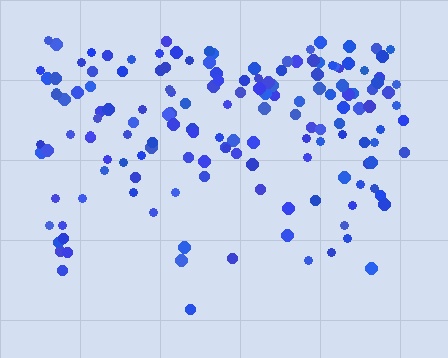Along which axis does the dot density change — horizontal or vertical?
Vertical.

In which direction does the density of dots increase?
From bottom to top, with the top side densest.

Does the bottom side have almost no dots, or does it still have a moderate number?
Still a moderate number, just noticeably fewer than the top.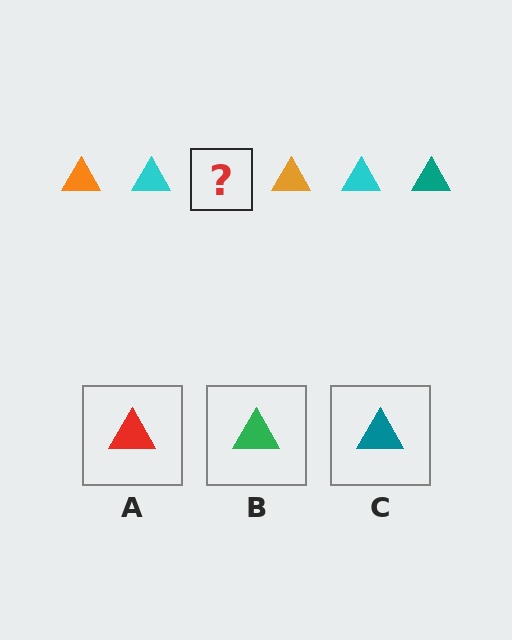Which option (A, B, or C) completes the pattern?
C.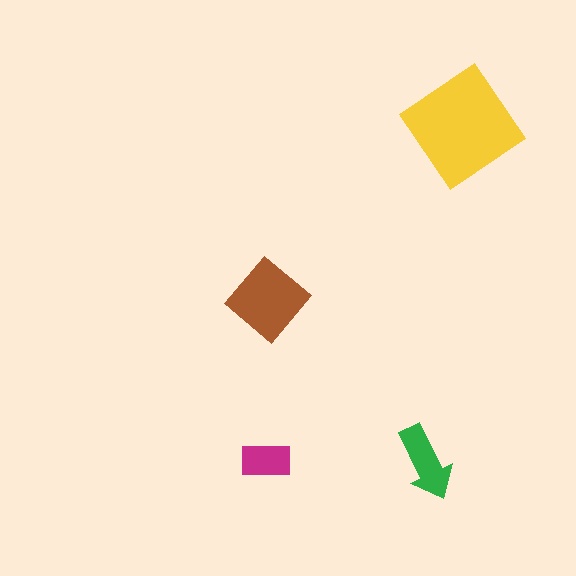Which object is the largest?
The yellow diamond.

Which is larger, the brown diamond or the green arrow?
The brown diamond.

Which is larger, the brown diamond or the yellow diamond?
The yellow diamond.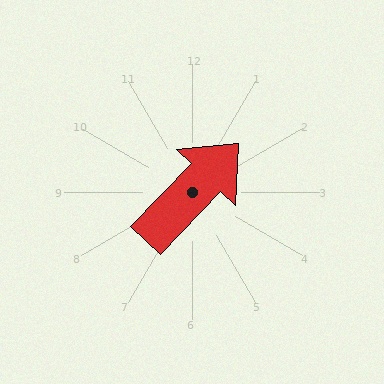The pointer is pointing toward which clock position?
Roughly 1 o'clock.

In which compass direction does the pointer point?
Northeast.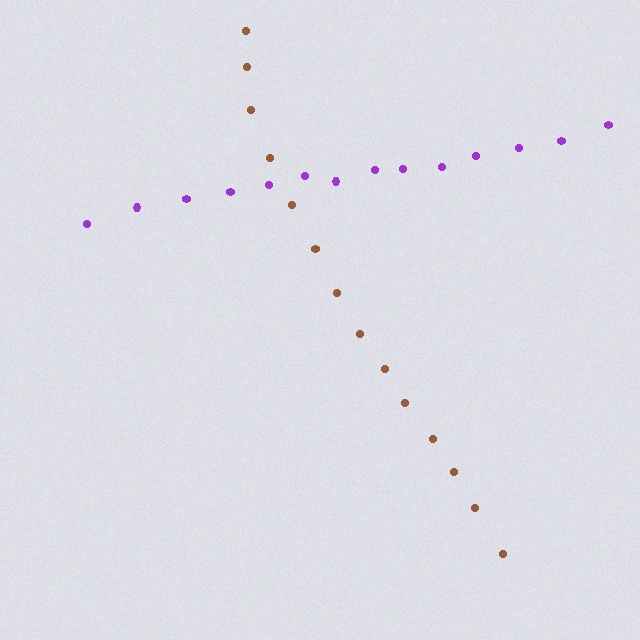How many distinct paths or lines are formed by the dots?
There are 2 distinct paths.